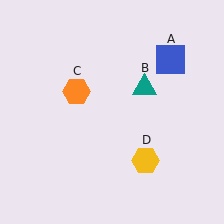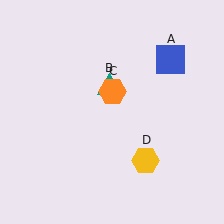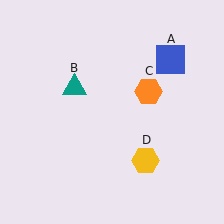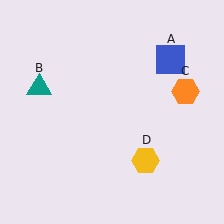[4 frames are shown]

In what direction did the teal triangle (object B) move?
The teal triangle (object B) moved left.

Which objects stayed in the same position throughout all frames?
Blue square (object A) and yellow hexagon (object D) remained stationary.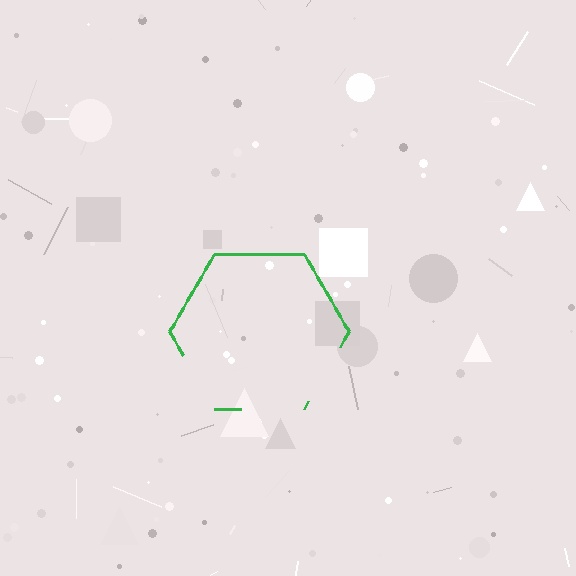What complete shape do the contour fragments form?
The contour fragments form a hexagon.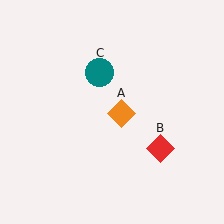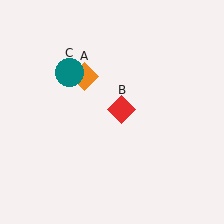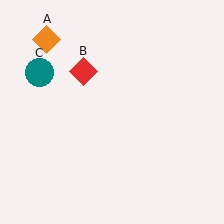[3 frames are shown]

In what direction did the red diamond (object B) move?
The red diamond (object B) moved up and to the left.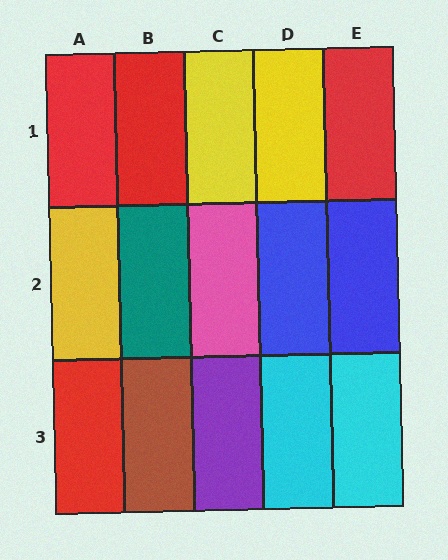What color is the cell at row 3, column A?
Red.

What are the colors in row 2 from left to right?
Yellow, teal, pink, blue, blue.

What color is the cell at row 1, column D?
Yellow.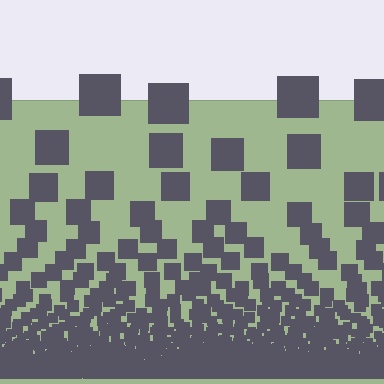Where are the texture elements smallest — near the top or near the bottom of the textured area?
Near the bottom.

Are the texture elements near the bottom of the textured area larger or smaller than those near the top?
Smaller. The gradient is inverted — elements near the bottom are smaller and denser.